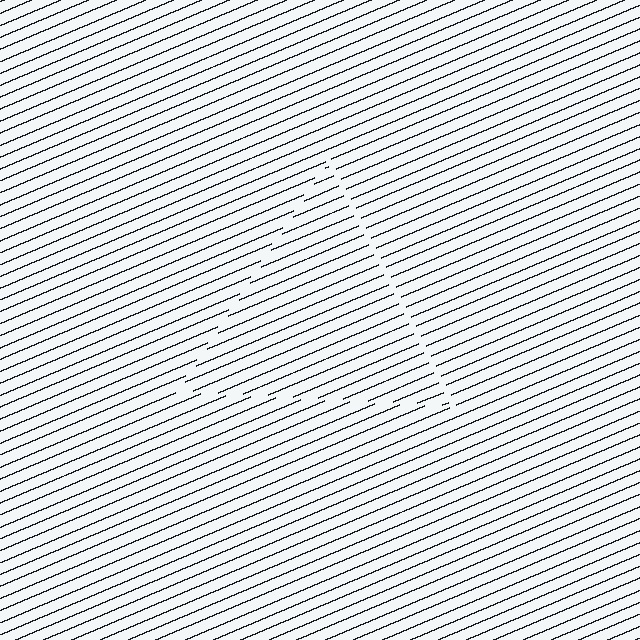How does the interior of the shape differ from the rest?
The interior of the shape contains the same grating, shifted by half a period — the contour is defined by the phase discontinuity where line-ends from the inner and outer gratings abut.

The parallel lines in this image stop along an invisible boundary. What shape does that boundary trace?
An illusory triangle. The interior of the shape contains the same grating, shifted by half a period — the contour is defined by the phase discontinuity where line-ends from the inner and outer gratings abut.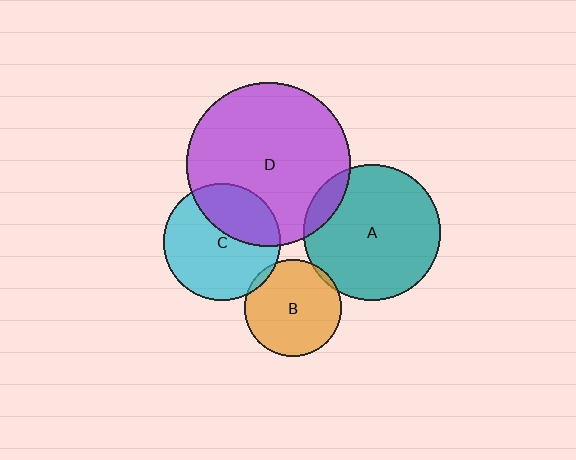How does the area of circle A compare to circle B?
Approximately 2.0 times.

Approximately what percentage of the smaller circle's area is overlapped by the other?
Approximately 5%.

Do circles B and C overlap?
Yes.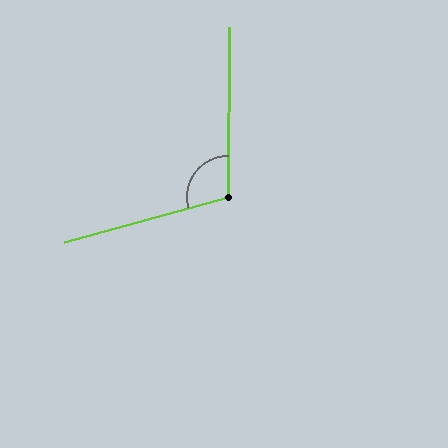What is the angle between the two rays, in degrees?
Approximately 106 degrees.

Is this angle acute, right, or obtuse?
It is obtuse.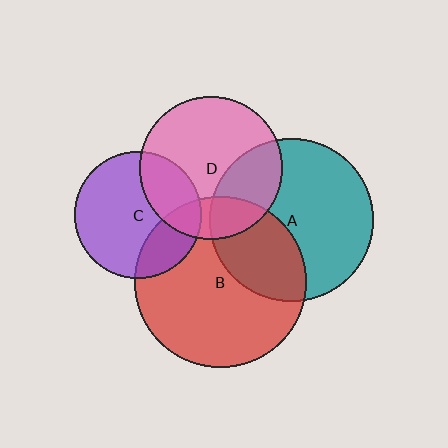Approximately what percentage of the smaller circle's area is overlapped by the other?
Approximately 20%.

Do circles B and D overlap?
Yes.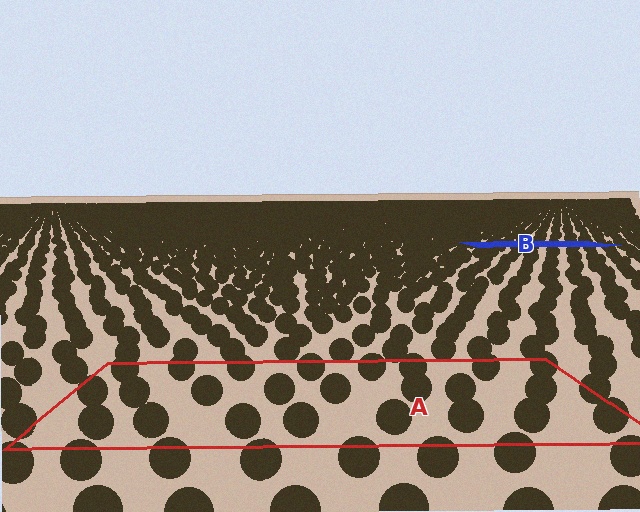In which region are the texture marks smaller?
The texture marks are smaller in region B, because it is farther away.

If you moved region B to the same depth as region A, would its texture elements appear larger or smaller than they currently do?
They would appear larger. At a closer depth, the same texture elements are projected at a bigger on-screen size.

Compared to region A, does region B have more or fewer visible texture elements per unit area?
Region B has more texture elements per unit area — they are packed more densely because it is farther away.